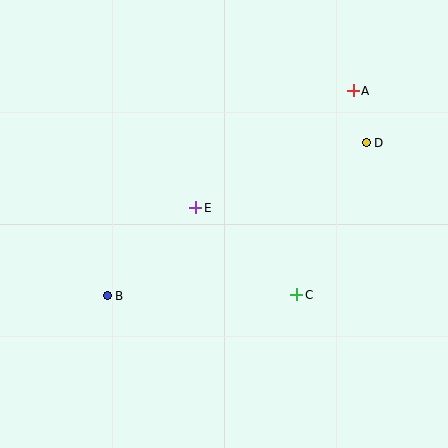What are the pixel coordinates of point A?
Point A is at (353, 91).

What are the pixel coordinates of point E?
Point E is at (196, 208).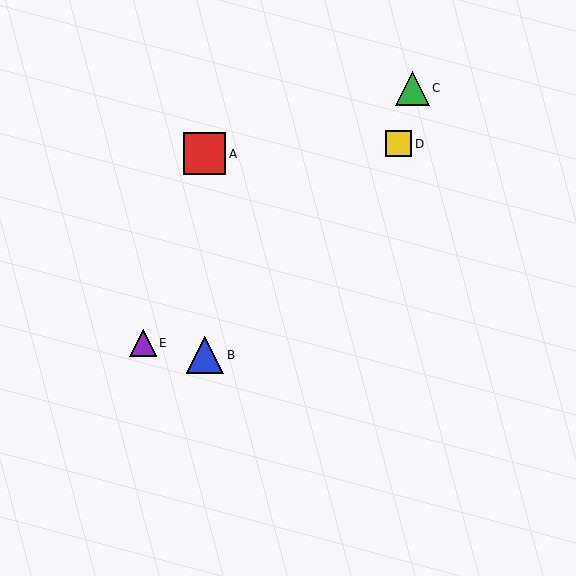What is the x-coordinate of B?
Object B is at x≈205.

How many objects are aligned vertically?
2 objects (A, B) are aligned vertically.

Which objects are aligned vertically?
Objects A, B are aligned vertically.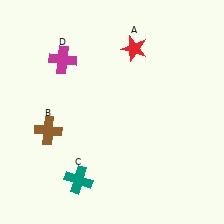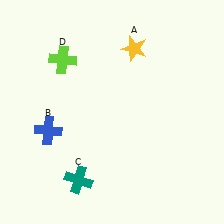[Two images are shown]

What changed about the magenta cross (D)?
In Image 1, D is magenta. In Image 2, it changed to lime.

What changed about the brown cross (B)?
In Image 1, B is brown. In Image 2, it changed to blue.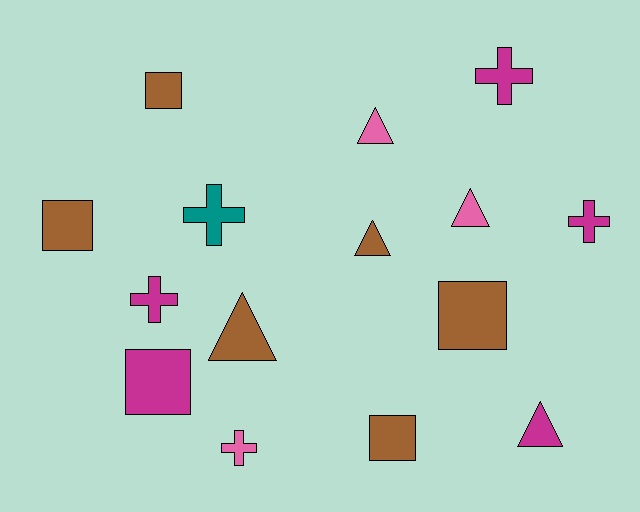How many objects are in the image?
There are 15 objects.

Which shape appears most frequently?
Cross, with 5 objects.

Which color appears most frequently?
Brown, with 6 objects.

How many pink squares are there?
There are no pink squares.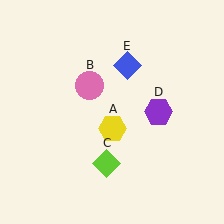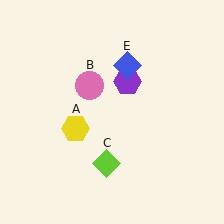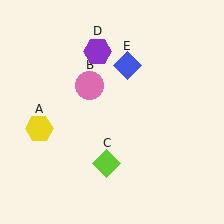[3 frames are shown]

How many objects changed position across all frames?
2 objects changed position: yellow hexagon (object A), purple hexagon (object D).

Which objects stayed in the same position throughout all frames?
Pink circle (object B) and lime diamond (object C) and blue diamond (object E) remained stationary.